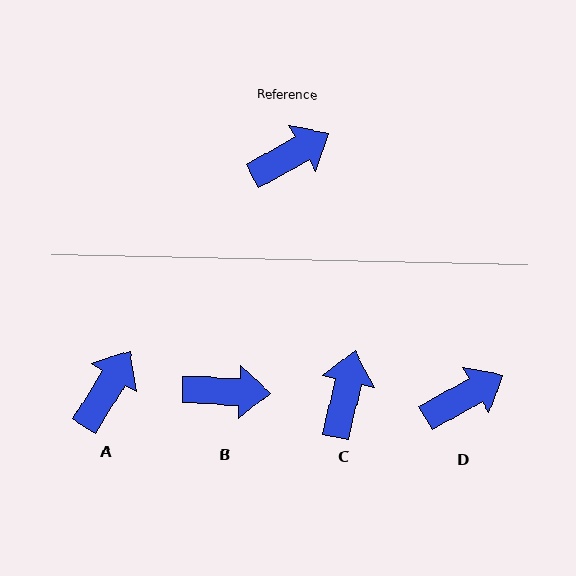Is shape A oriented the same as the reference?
No, it is off by about 29 degrees.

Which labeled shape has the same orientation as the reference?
D.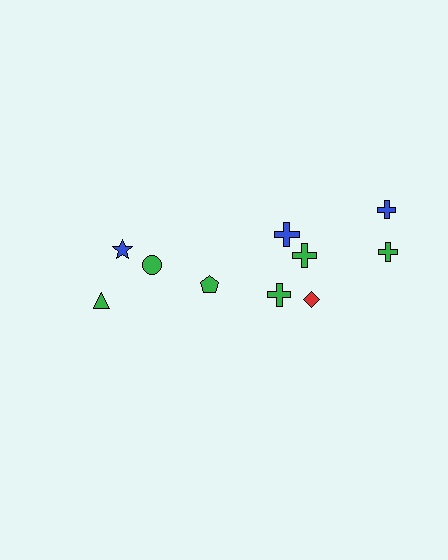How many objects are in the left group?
There are 4 objects.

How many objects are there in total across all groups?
There are 10 objects.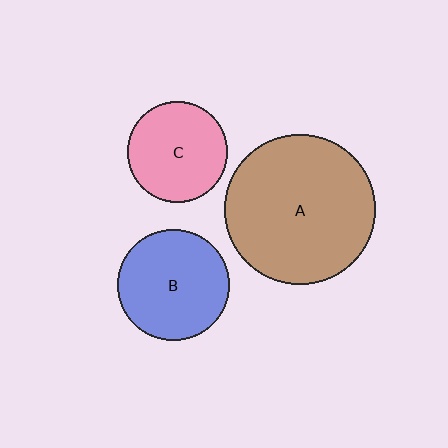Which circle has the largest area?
Circle A (brown).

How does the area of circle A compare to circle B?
Approximately 1.8 times.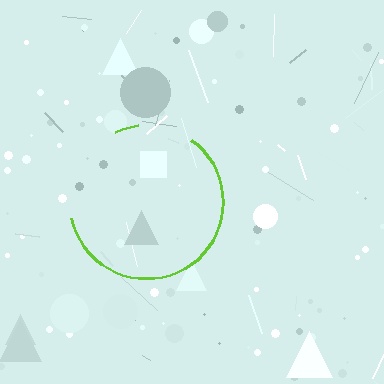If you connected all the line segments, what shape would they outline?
They would outline a circle.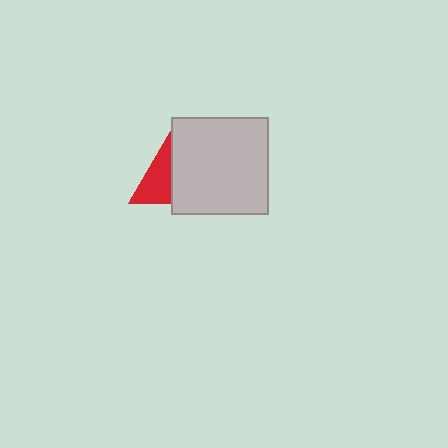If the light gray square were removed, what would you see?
You would see the complete red triangle.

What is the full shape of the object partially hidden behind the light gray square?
The partially hidden object is a red triangle.